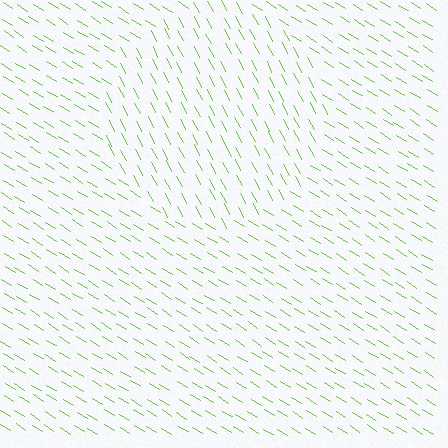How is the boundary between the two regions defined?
The boundary is defined purely by a change in line orientation (approximately 30 degrees difference). All lines are the same color and thickness.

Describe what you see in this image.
The image is filled with small lime line segments. A circle region in the image has lines oriented differently from the surrounding lines, creating a visible texture boundary.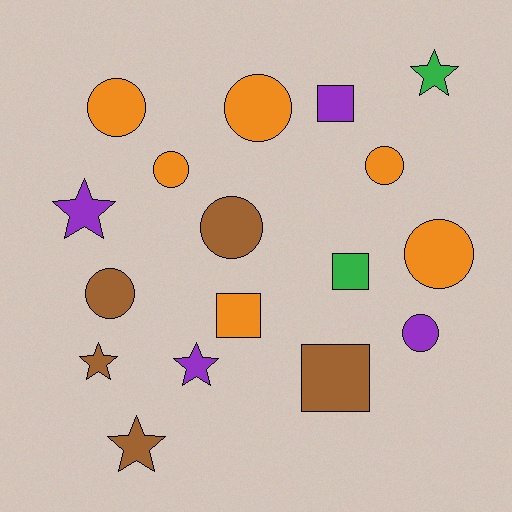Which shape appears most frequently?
Circle, with 8 objects.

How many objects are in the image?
There are 17 objects.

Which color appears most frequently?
Orange, with 6 objects.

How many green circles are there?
There are no green circles.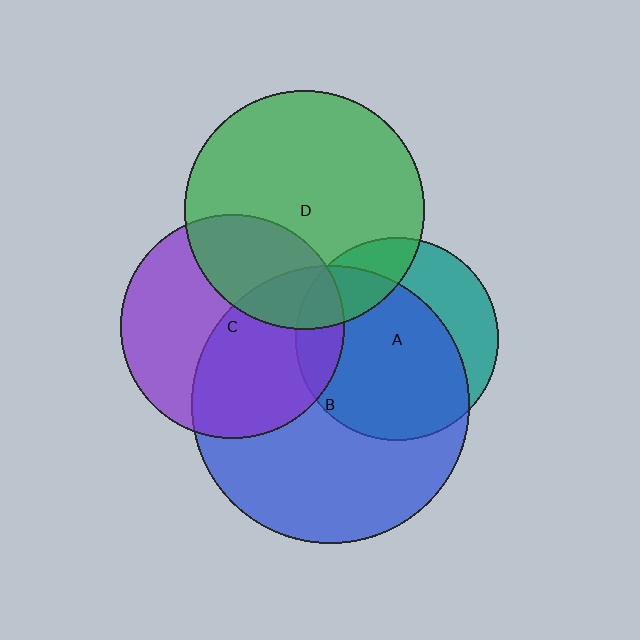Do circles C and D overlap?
Yes.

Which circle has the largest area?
Circle B (blue).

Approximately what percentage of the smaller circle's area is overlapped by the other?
Approximately 30%.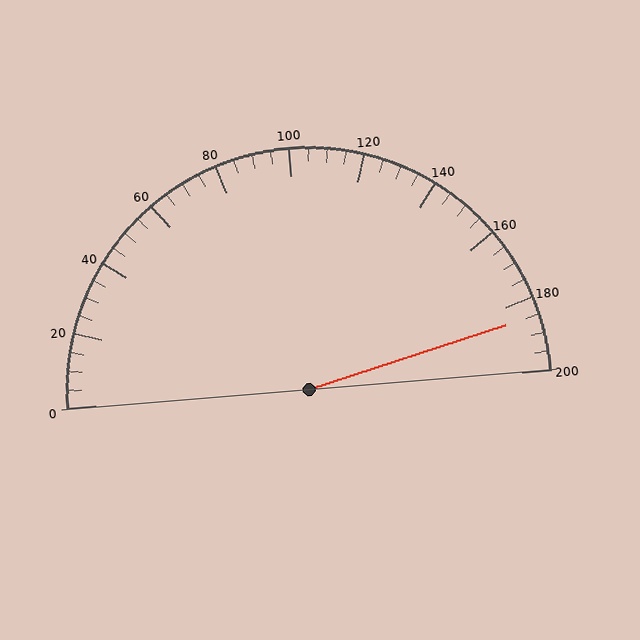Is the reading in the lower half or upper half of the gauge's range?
The reading is in the upper half of the range (0 to 200).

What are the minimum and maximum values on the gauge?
The gauge ranges from 0 to 200.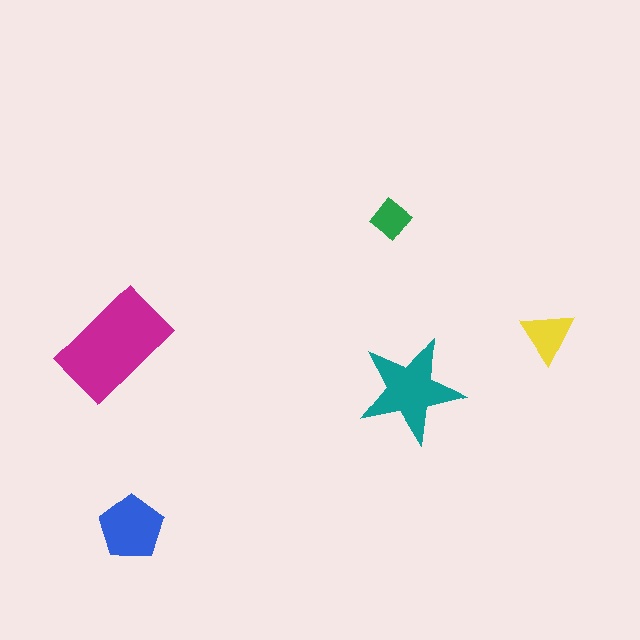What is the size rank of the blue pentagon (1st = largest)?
3rd.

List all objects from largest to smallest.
The magenta rectangle, the teal star, the blue pentagon, the yellow triangle, the green diamond.